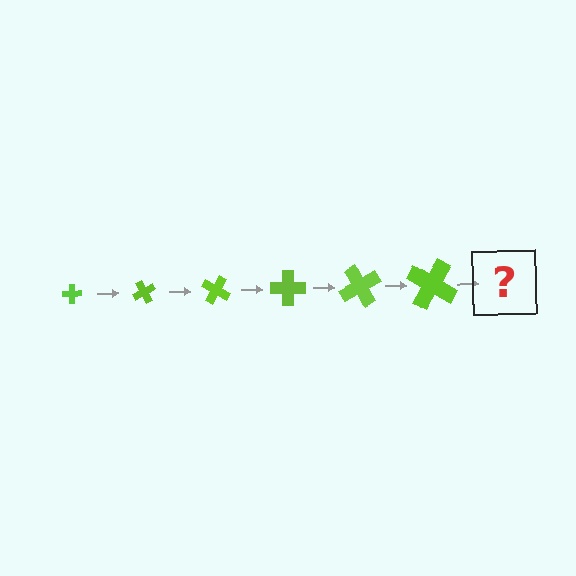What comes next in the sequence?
The next element should be a cross, larger than the previous one and rotated 360 degrees from the start.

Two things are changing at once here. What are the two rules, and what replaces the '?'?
The two rules are that the cross grows larger each step and it rotates 60 degrees each step. The '?' should be a cross, larger than the previous one and rotated 360 degrees from the start.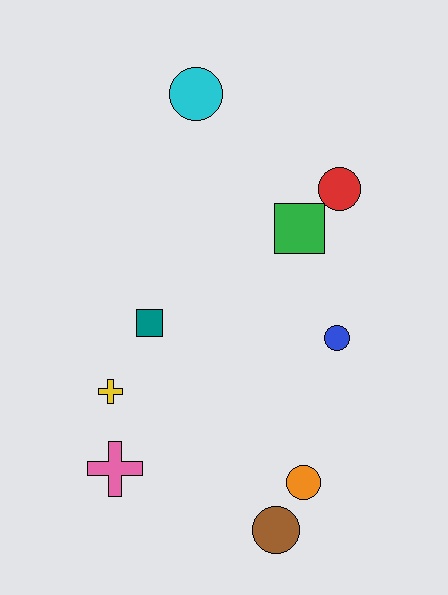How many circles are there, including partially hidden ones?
There are 5 circles.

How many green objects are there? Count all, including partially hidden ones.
There is 1 green object.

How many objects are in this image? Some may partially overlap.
There are 9 objects.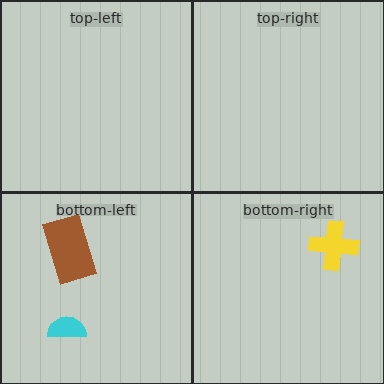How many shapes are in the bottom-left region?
2.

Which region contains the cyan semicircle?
The bottom-left region.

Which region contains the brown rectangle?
The bottom-left region.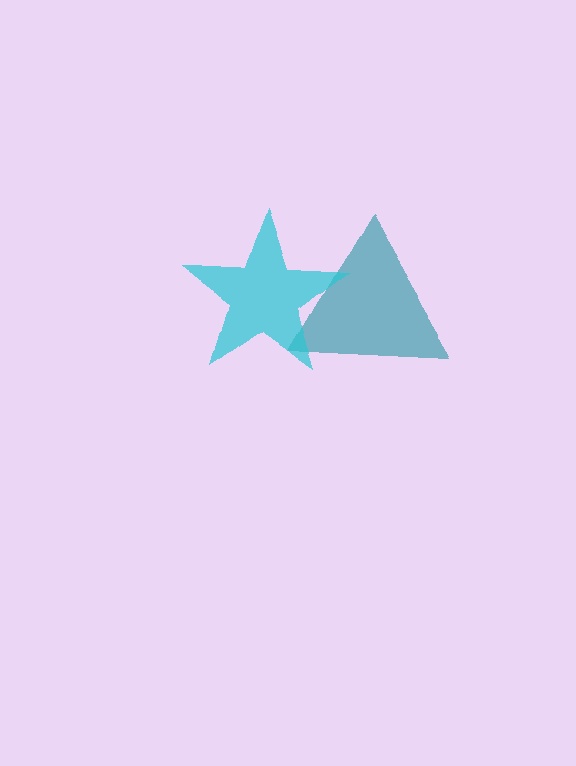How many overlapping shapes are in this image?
There are 2 overlapping shapes in the image.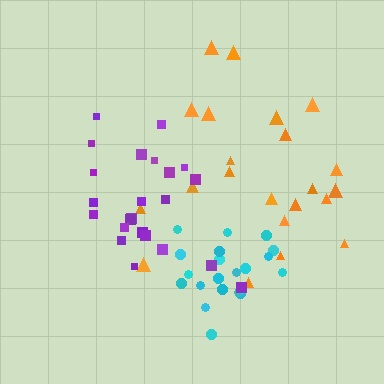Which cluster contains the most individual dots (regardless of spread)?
Purple (23).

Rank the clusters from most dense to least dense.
cyan, purple, orange.